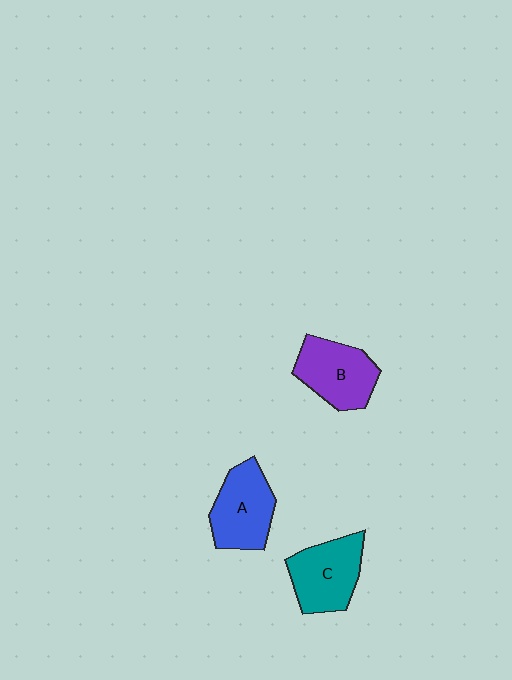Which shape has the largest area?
Shape A (blue).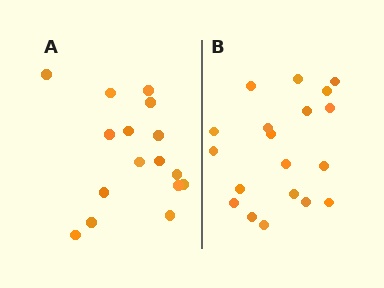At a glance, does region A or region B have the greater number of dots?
Region B (the right region) has more dots.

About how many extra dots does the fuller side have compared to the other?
Region B has just a few more — roughly 2 or 3 more dots than region A.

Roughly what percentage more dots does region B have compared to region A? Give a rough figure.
About 20% more.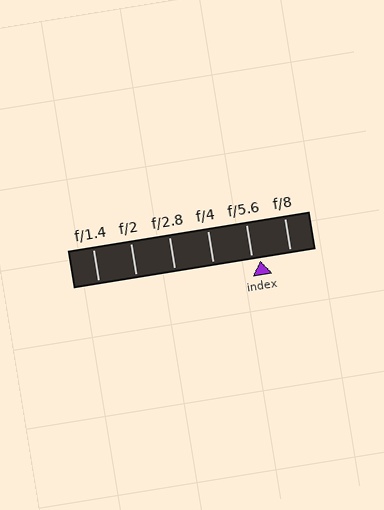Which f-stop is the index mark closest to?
The index mark is closest to f/5.6.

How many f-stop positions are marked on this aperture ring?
There are 6 f-stop positions marked.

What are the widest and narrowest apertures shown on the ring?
The widest aperture shown is f/1.4 and the narrowest is f/8.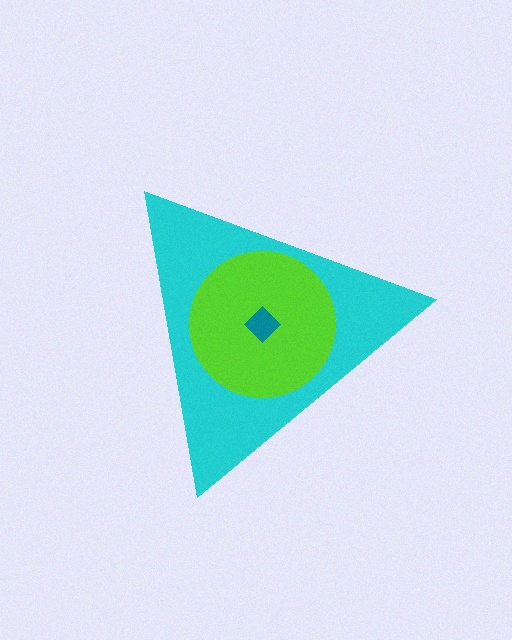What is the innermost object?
The teal diamond.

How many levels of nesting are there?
3.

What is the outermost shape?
The cyan triangle.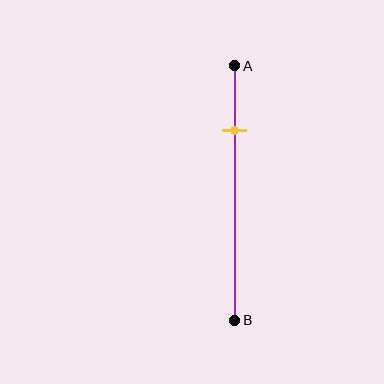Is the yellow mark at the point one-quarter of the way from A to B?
Yes, the mark is approximately at the one-quarter point.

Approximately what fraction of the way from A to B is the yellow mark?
The yellow mark is approximately 25% of the way from A to B.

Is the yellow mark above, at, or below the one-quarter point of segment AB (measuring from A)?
The yellow mark is approximately at the one-quarter point of segment AB.